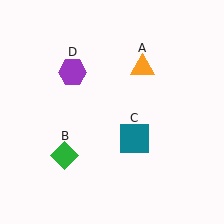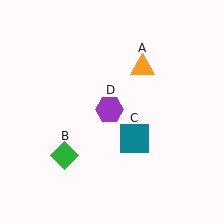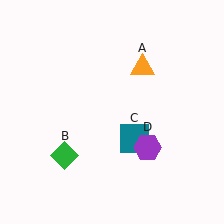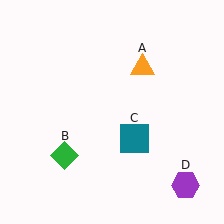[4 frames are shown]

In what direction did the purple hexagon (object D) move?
The purple hexagon (object D) moved down and to the right.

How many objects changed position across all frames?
1 object changed position: purple hexagon (object D).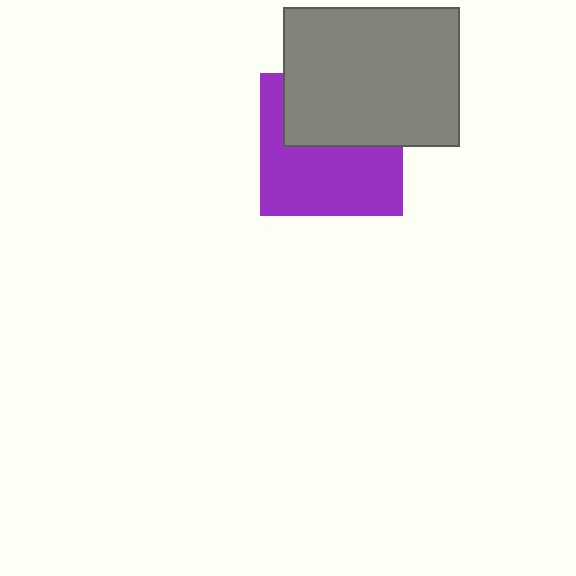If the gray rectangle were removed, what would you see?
You would see the complete purple square.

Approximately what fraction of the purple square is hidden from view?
Roughly 43% of the purple square is hidden behind the gray rectangle.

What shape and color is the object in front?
The object in front is a gray rectangle.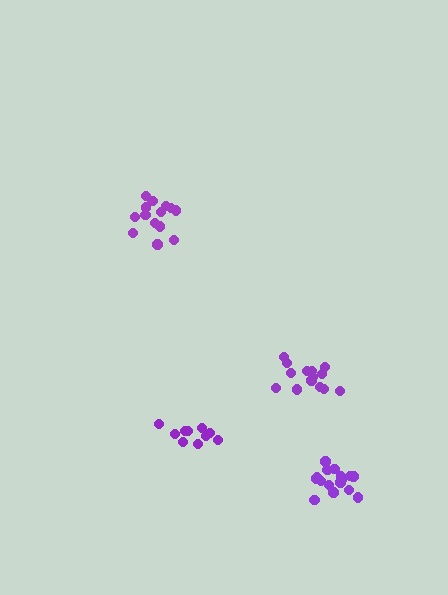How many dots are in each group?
Group 1: 14 dots, Group 2: 14 dots, Group 3: 16 dots, Group 4: 10 dots (54 total).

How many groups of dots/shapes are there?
There are 4 groups.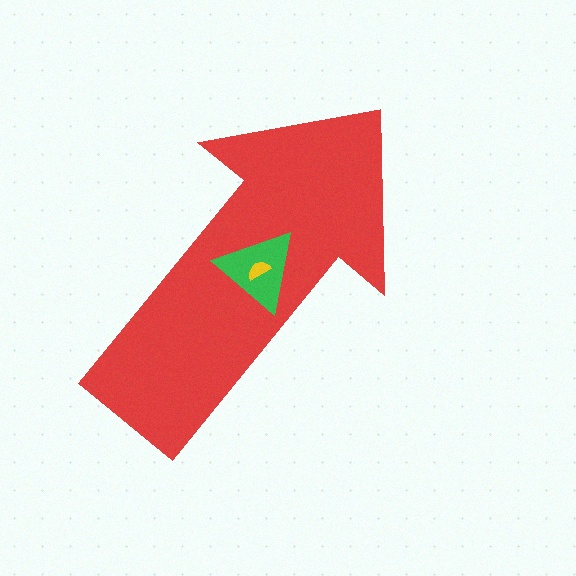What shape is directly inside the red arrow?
The green triangle.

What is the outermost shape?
The red arrow.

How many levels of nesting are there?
3.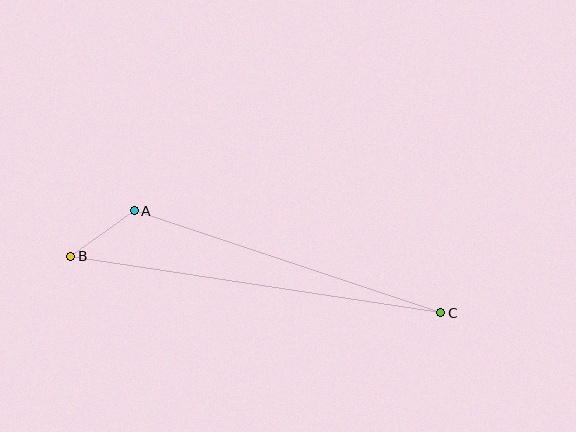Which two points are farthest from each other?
Points B and C are farthest from each other.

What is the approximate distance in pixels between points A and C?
The distance between A and C is approximately 323 pixels.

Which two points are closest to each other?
Points A and B are closest to each other.